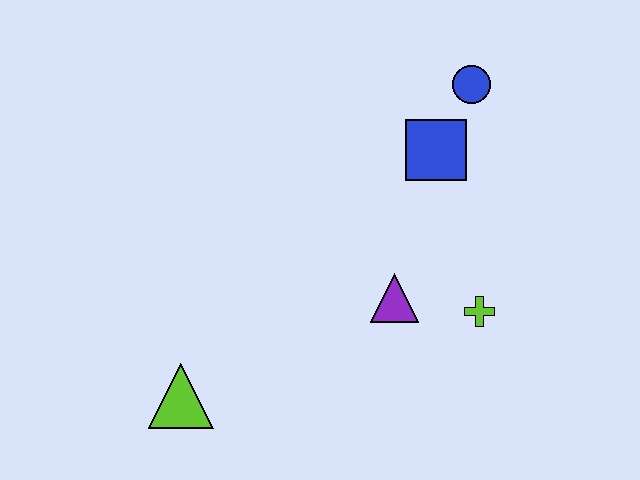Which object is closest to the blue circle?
The blue square is closest to the blue circle.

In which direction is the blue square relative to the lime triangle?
The blue square is to the right of the lime triangle.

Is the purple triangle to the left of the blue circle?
Yes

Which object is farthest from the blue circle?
The lime triangle is farthest from the blue circle.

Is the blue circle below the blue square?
No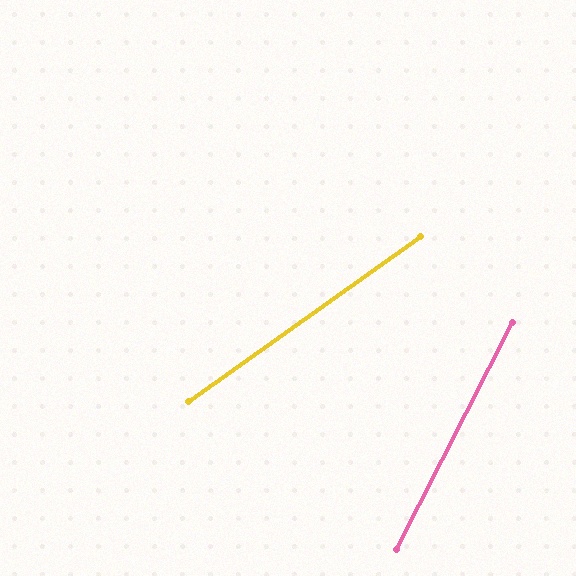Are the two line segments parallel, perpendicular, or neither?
Neither parallel nor perpendicular — they differ by about 28°.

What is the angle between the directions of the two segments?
Approximately 28 degrees.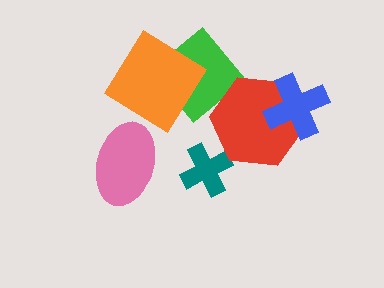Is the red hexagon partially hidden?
Yes, it is partially covered by another shape.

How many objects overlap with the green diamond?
1 object overlaps with the green diamond.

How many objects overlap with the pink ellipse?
0 objects overlap with the pink ellipse.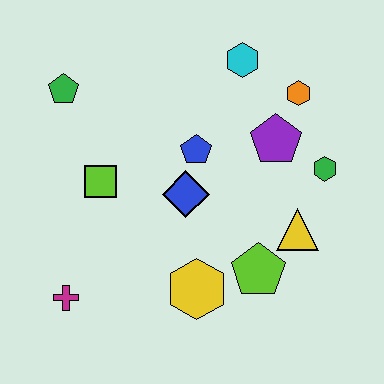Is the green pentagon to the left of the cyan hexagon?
Yes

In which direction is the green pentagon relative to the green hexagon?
The green pentagon is to the left of the green hexagon.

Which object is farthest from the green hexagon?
The magenta cross is farthest from the green hexagon.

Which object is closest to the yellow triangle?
The lime pentagon is closest to the yellow triangle.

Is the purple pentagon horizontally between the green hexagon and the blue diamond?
Yes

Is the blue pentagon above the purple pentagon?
No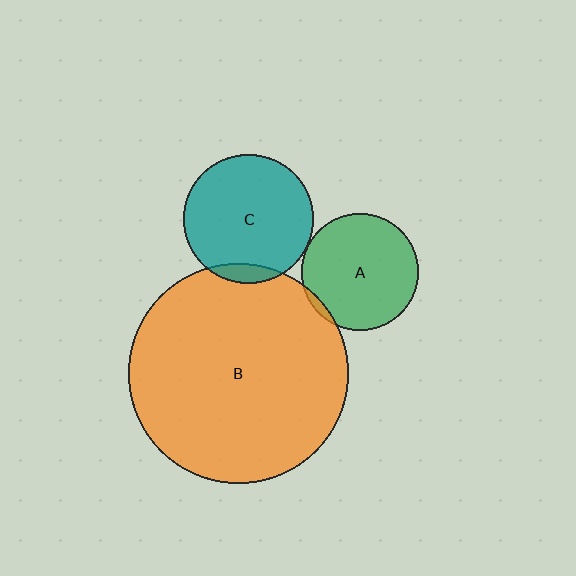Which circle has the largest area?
Circle B (orange).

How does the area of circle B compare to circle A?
Approximately 3.6 times.